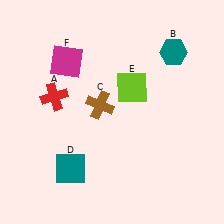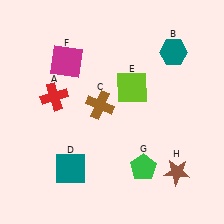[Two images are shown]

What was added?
A green pentagon (G), a brown star (H) were added in Image 2.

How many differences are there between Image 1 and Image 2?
There are 2 differences between the two images.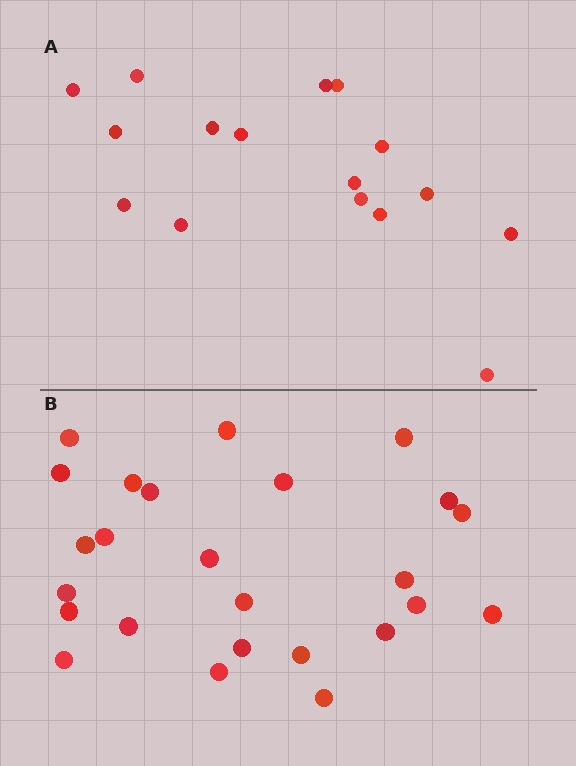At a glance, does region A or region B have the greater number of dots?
Region B (the bottom region) has more dots.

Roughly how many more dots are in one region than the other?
Region B has roughly 8 or so more dots than region A.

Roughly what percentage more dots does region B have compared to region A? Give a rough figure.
About 55% more.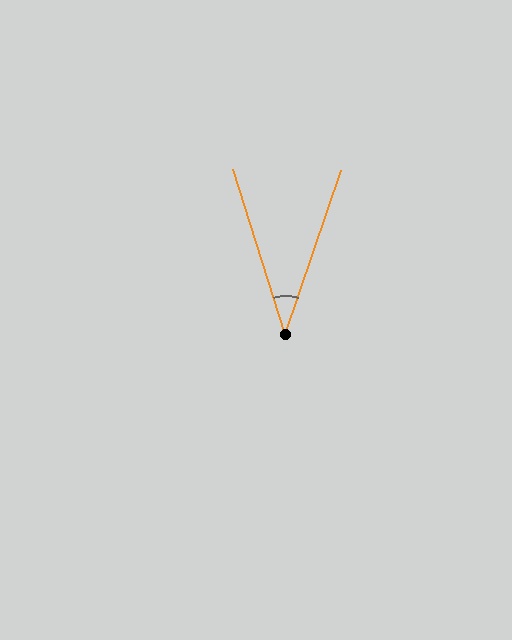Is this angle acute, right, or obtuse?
It is acute.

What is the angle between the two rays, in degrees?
Approximately 36 degrees.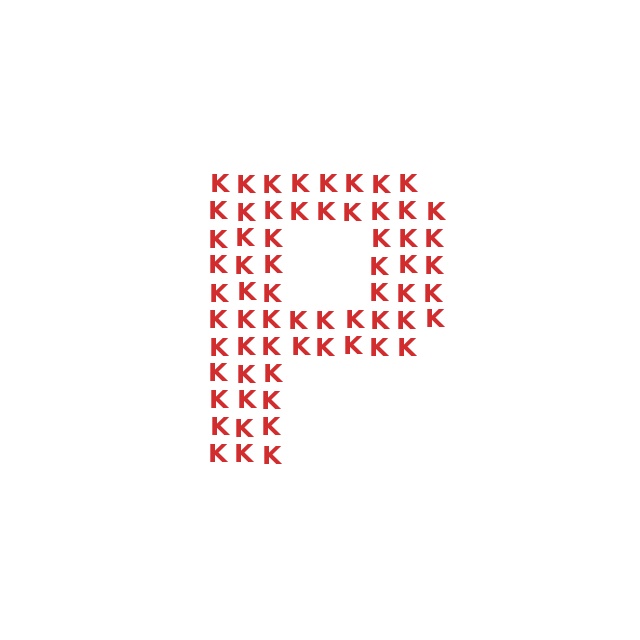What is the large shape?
The large shape is the letter P.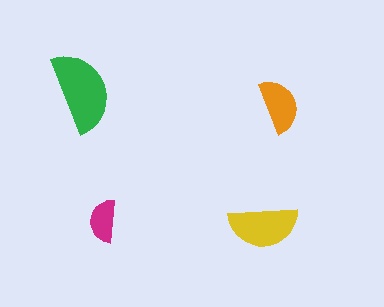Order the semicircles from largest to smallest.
the green one, the yellow one, the orange one, the magenta one.